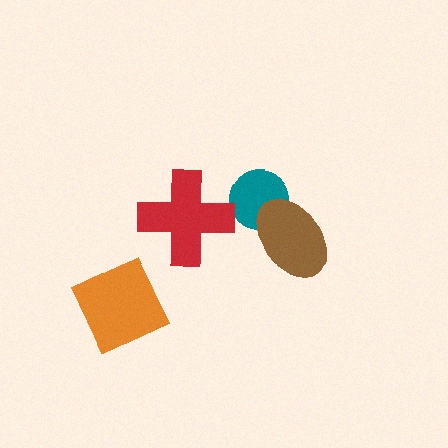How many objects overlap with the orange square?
0 objects overlap with the orange square.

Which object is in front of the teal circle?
The brown ellipse is in front of the teal circle.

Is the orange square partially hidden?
No, no other shape covers it.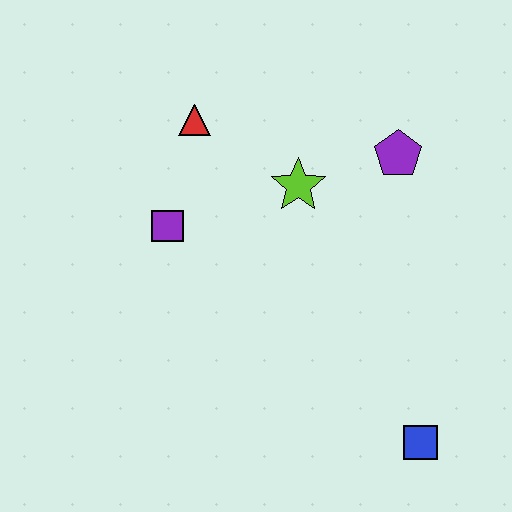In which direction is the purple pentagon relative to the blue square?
The purple pentagon is above the blue square.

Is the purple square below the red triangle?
Yes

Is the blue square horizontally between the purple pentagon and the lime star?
No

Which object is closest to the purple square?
The red triangle is closest to the purple square.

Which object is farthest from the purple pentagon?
The blue square is farthest from the purple pentagon.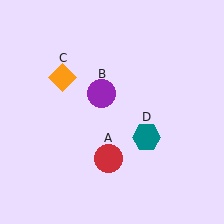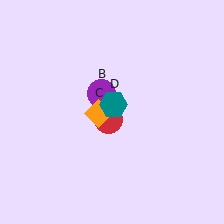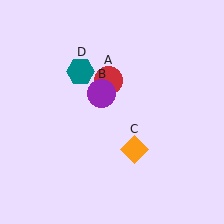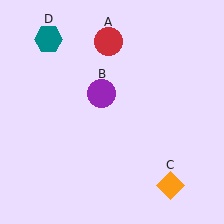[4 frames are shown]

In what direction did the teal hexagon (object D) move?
The teal hexagon (object D) moved up and to the left.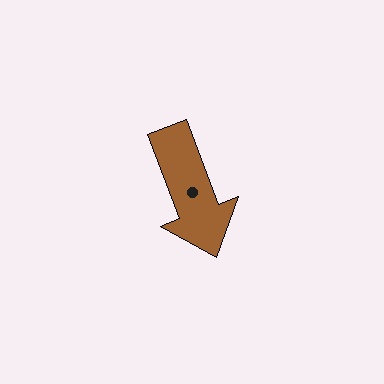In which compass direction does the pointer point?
South.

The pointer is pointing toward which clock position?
Roughly 5 o'clock.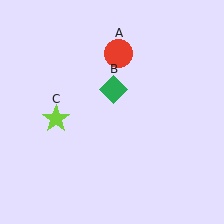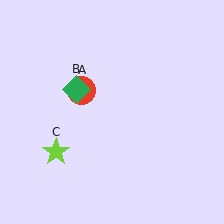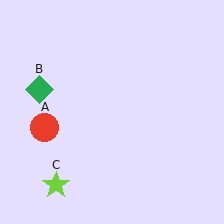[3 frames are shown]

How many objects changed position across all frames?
3 objects changed position: red circle (object A), green diamond (object B), lime star (object C).